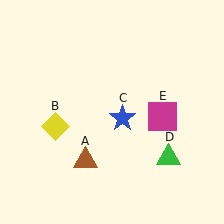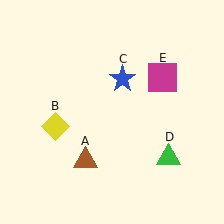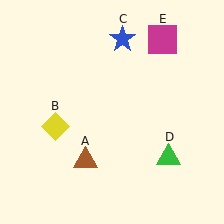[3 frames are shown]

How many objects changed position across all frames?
2 objects changed position: blue star (object C), magenta square (object E).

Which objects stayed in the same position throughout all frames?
Brown triangle (object A) and yellow diamond (object B) and green triangle (object D) remained stationary.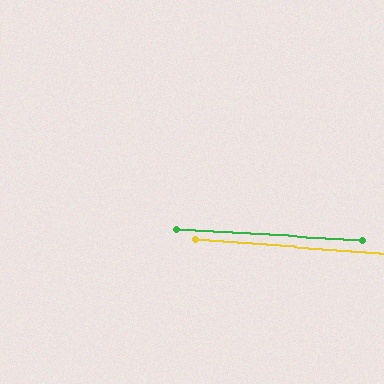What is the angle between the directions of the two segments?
Approximately 1 degree.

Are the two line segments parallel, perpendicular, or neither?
Parallel — their directions differ by only 0.7°.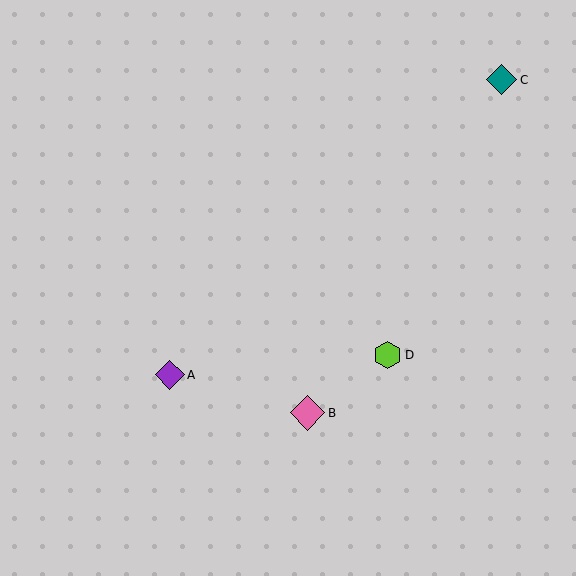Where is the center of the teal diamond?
The center of the teal diamond is at (502, 80).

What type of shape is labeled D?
Shape D is a lime hexagon.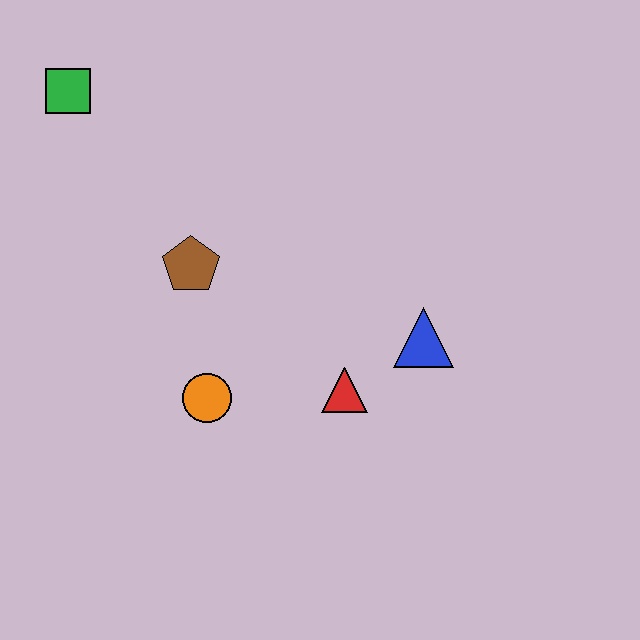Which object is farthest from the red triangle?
The green square is farthest from the red triangle.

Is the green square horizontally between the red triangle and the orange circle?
No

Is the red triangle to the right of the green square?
Yes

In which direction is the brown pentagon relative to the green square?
The brown pentagon is below the green square.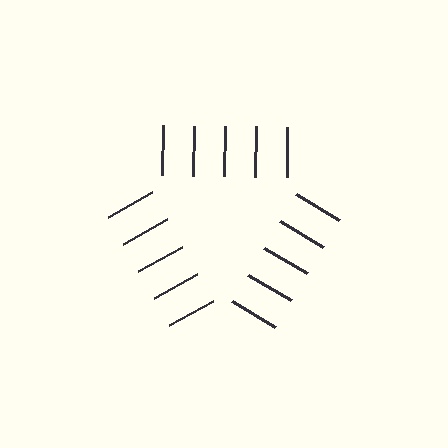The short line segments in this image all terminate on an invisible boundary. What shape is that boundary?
An illusory triangle — the line segments terminate on its edges but no continuous stroke is drawn.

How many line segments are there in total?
15 — 5 along each of the 3 edges.